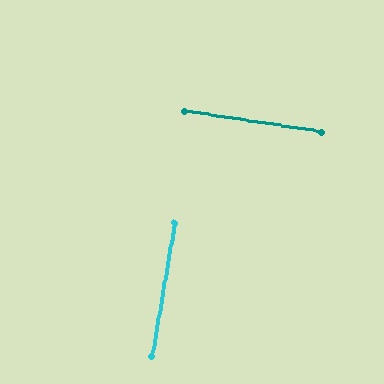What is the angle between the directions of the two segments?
Approximately 88 degrees.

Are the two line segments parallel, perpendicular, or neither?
Perpendicular — they meet at approximately 88°.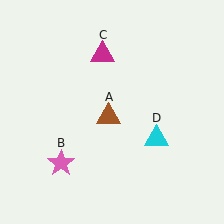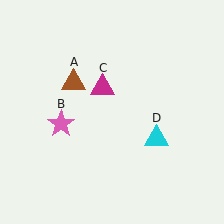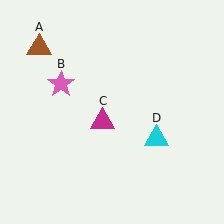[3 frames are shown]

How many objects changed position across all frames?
3 objects changed position: brown triangle (object A), pink star (object B), magenta triangle (object C).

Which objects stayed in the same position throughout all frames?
Cyan triangle (object D) remained stationary.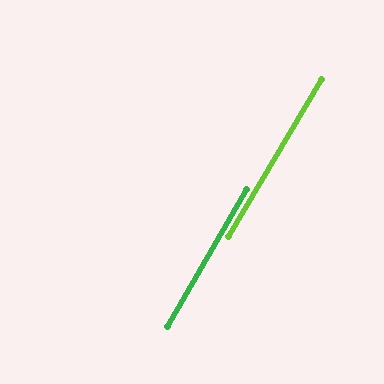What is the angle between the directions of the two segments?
Approximately 1 degree.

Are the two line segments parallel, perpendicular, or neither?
Parallel — their directions differ by only 0.7°.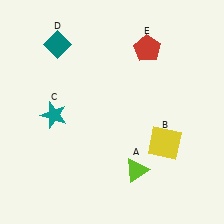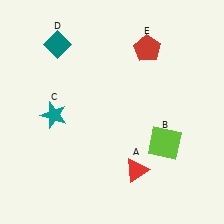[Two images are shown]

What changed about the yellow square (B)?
In Image 1, B is yellow. In Image 2, it changed to lime.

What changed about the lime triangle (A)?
In Image 1, A is lime. In Image 2, it changed to red.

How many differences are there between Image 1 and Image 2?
There are 2 differences between the two images.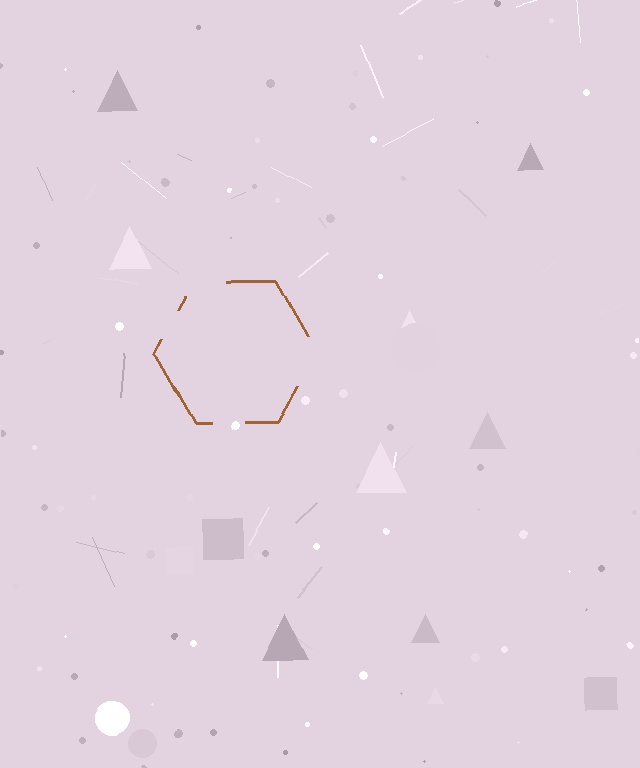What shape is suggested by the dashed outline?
The dashed outline suggests a hexagon.